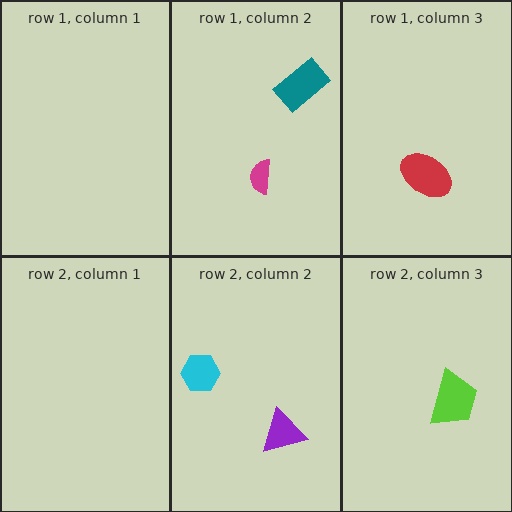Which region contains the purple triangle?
The row 2, column 2 region.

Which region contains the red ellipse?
The row 1, column 3 region.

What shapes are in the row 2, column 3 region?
The lime trapezoid.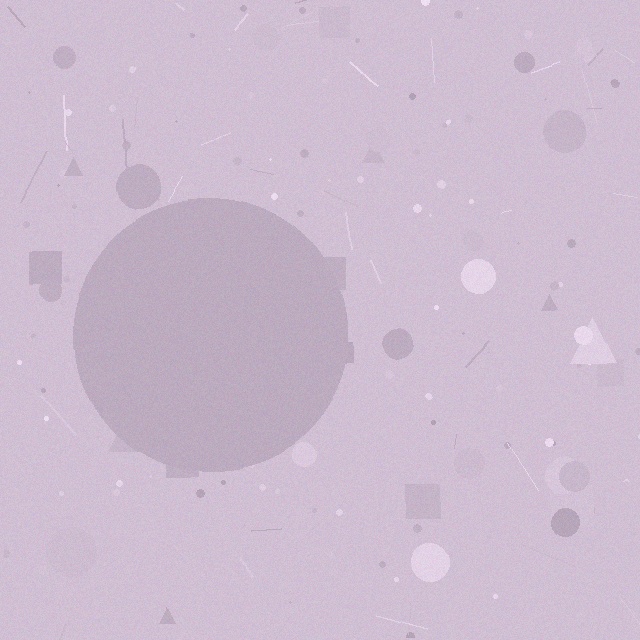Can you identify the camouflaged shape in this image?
The camouflaged shape is a circle.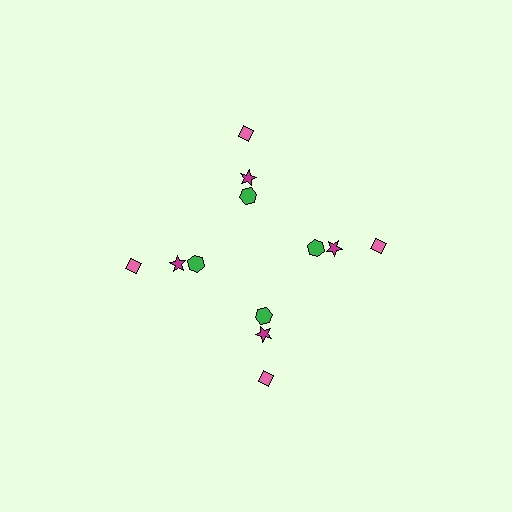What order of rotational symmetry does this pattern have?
This pattern has 4-fold rotational symmetry.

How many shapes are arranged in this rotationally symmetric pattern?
There are 12 shapes, arranged in 4 groups of 3.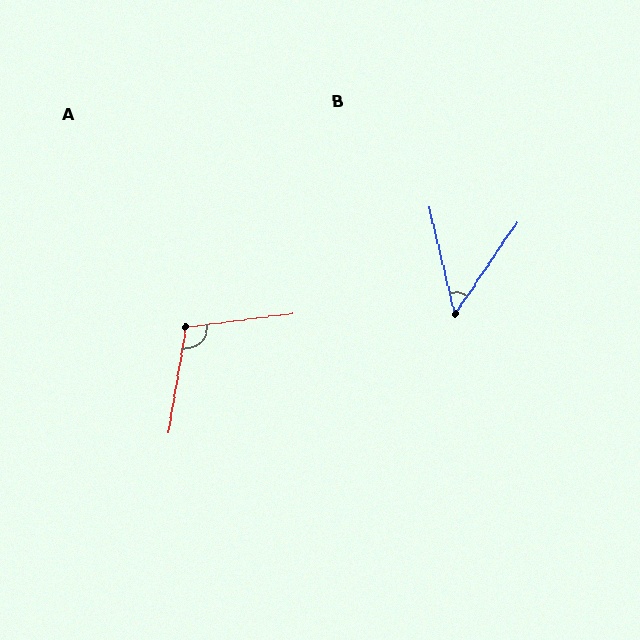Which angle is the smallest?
B, at approximately 48 degrees.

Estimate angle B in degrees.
Approximately 48 degrees.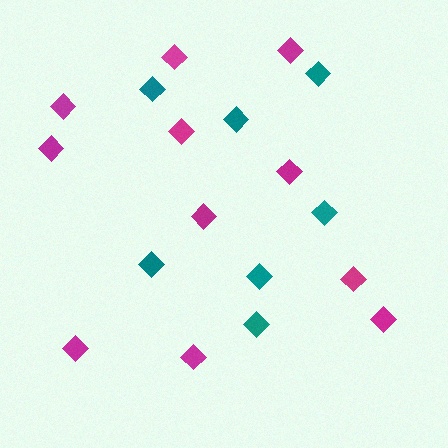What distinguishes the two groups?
There are 2 groups: one group of teal diamonds (7) and one group of magenta diamonds (11).